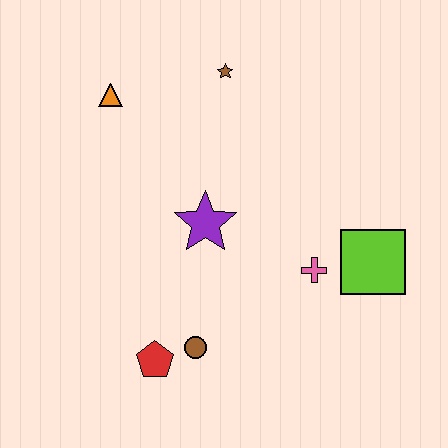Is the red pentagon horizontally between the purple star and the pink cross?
No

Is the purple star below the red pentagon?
No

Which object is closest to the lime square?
The pink cross is closest to the lime square.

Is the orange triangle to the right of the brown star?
No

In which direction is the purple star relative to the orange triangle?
The purple star is below the orange triangle.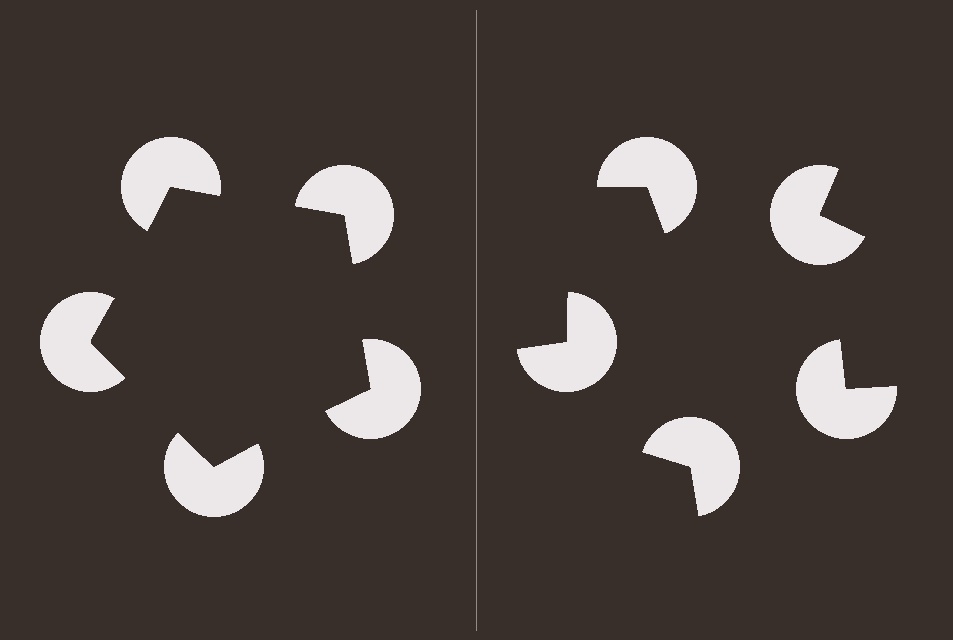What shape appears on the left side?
An illusory pentagon.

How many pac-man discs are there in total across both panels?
10 — 5 on each side.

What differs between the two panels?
The pac-man discs are positioned identically on both sides; only the wedge orientations differ. On the left they align to a pentagon; on the right they are misaligned.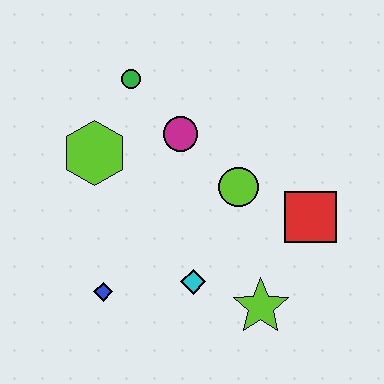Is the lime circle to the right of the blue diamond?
Yes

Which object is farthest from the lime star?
The green circle is farthest from the lime star.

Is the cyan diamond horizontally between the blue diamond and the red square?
Yes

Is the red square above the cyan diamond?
Yes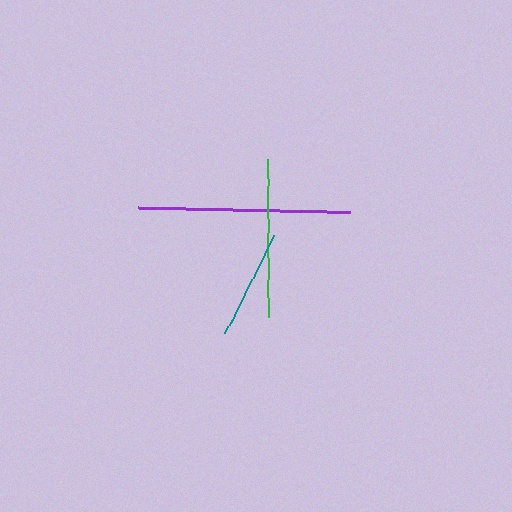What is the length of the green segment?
The green segment is approximately 158 pixels long.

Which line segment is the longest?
The purple line is the longest at approximately 212 pixels.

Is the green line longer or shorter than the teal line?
The green line is longer than the teal line.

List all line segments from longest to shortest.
From longest to shortest: purple, green, teal.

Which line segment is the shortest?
The teal line is the shortest at approximately 109 pixels.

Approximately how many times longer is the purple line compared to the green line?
The purple line is approximately 1.3 times the length of the green line.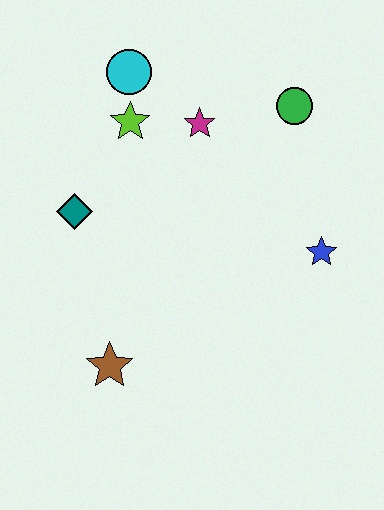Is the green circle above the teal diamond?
Yes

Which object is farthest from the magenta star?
The brown star is farthest from the magenta star.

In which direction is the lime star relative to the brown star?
The lime star is above the brown star.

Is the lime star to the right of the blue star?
No